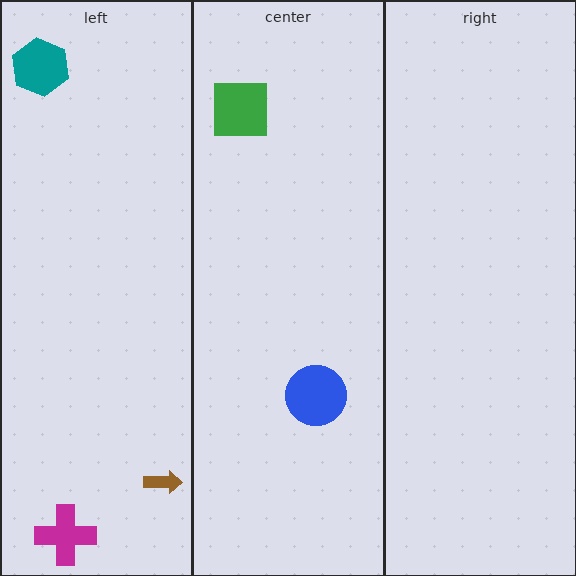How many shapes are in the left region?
3.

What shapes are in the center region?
The green square, the blue circle.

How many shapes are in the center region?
2.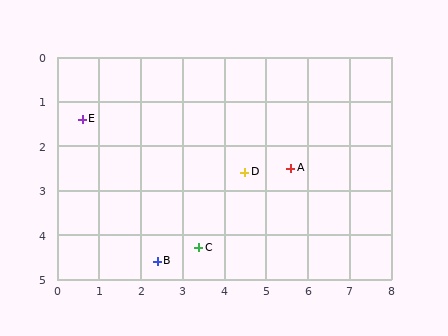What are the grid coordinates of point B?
Point B is at approximately (2.4, 4.6).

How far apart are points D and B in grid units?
Points D and B are about 2.9 grid units apart.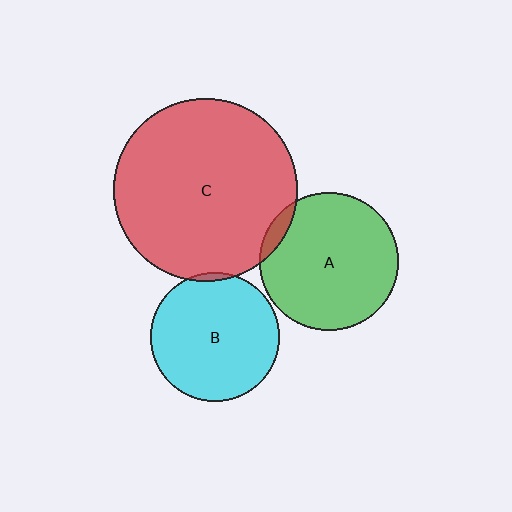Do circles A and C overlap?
Yes.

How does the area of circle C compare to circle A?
Approximately 1.8 times.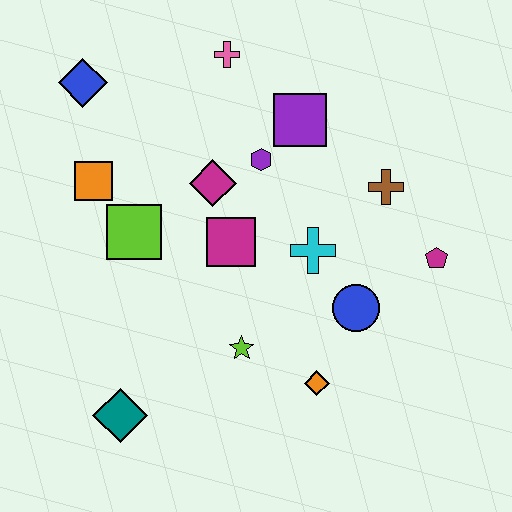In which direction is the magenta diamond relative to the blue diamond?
The magenta diamond is to the right of the blue diamond.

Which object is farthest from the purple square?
The teal diamond is farthest from the purple square.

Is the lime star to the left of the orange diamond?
Yes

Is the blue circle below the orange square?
Yes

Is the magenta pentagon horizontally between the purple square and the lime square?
No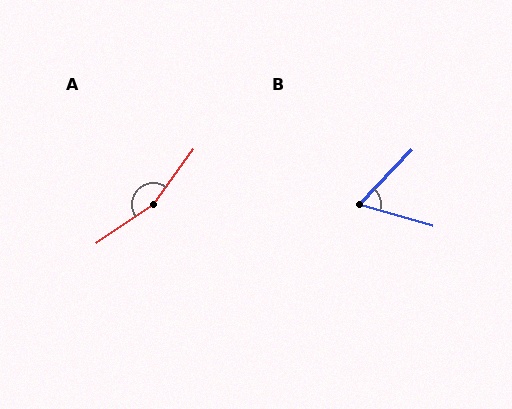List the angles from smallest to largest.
B (62°), A (160°).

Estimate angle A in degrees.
Approximately 160 degrees.